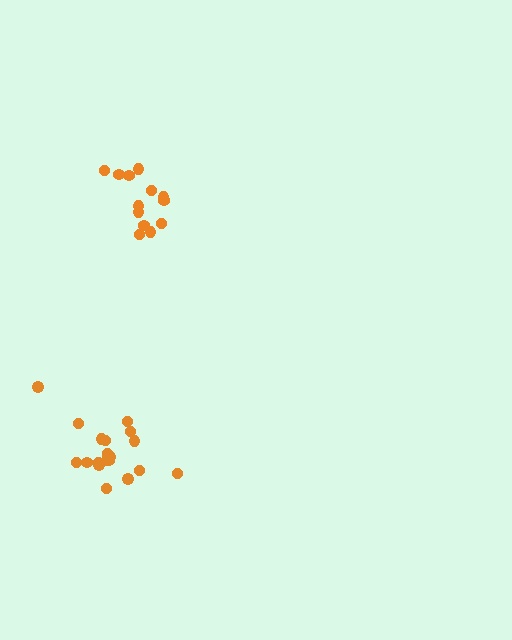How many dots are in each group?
Group 1: 13 dots, Group 2: 19 dots (32 total).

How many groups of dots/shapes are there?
There are 2 groups.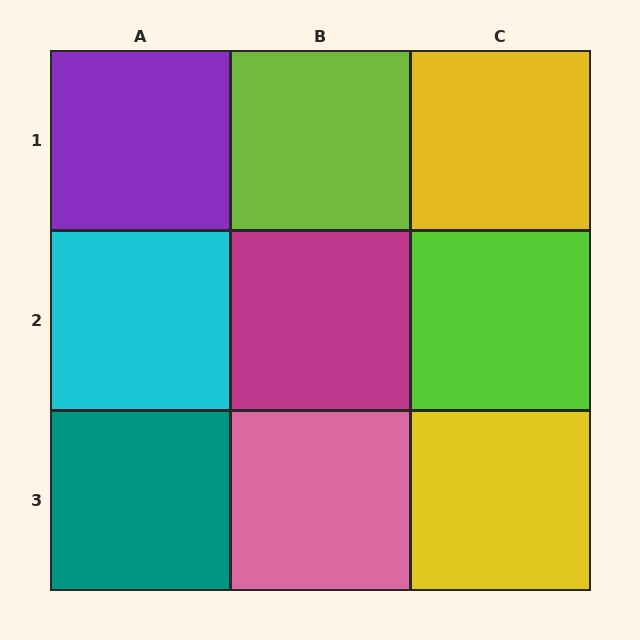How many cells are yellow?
2 cells are yellow.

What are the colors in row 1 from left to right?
Purple, lime, yellow.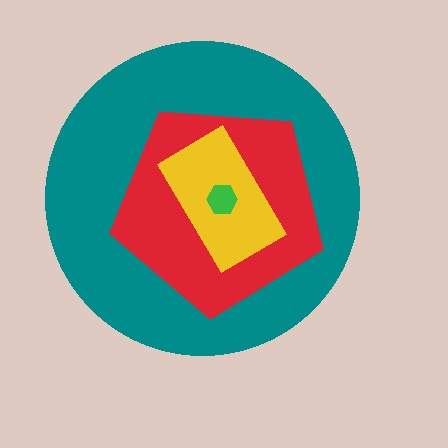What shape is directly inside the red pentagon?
The yellow rectangle.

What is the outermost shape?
The teal circle.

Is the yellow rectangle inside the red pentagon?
Yes.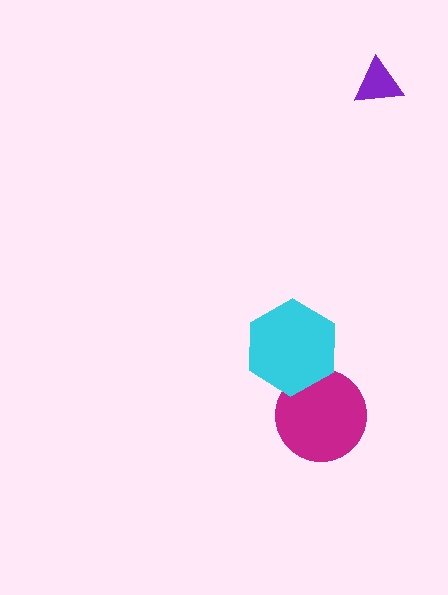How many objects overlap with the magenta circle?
1 object overlaps with the magenta circle.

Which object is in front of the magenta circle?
The cyan hexagon is in front of the magenta circle.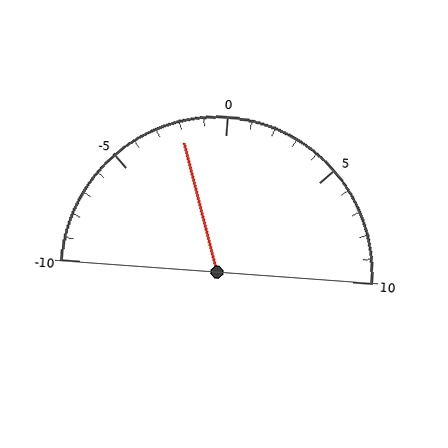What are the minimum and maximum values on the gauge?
The gauge ranges from -10 to 10.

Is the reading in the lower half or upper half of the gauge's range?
The reading is in the lower half of the range (-10 to 10).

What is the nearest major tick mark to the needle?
The nearest major tick mark is 0.